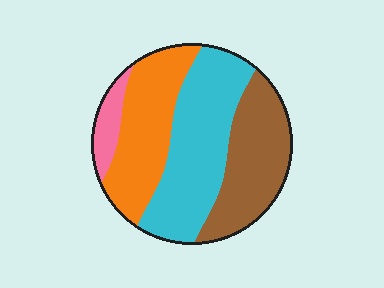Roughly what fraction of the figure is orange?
Orange takes up about one quarter (1/4) of the figure.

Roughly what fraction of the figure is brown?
Brown takes up about one quarter (1/4) of the figure.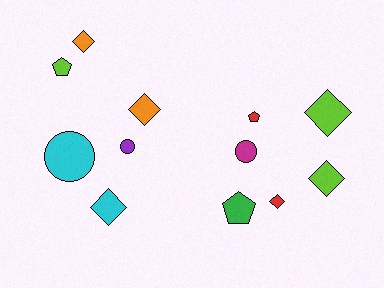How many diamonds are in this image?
There are 6 diamonds.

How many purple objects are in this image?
There is 1 purple object.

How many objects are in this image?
There are 12 objects.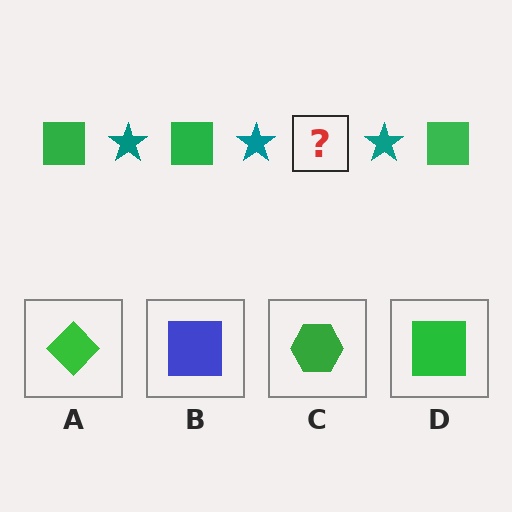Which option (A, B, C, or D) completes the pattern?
D.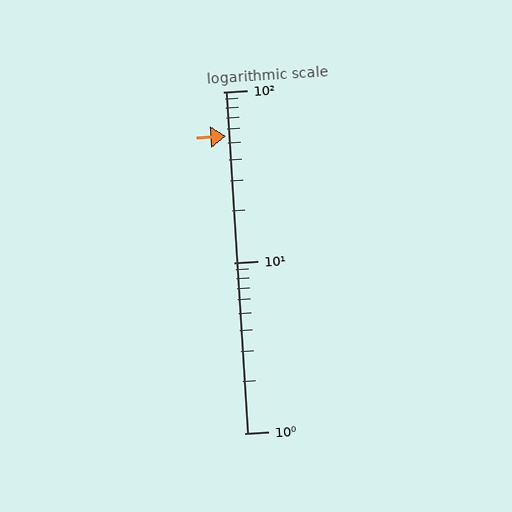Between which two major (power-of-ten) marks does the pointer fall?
The pointer is between 10 and 100.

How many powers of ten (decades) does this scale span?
The scale spans 2 decades, from 1 to 100.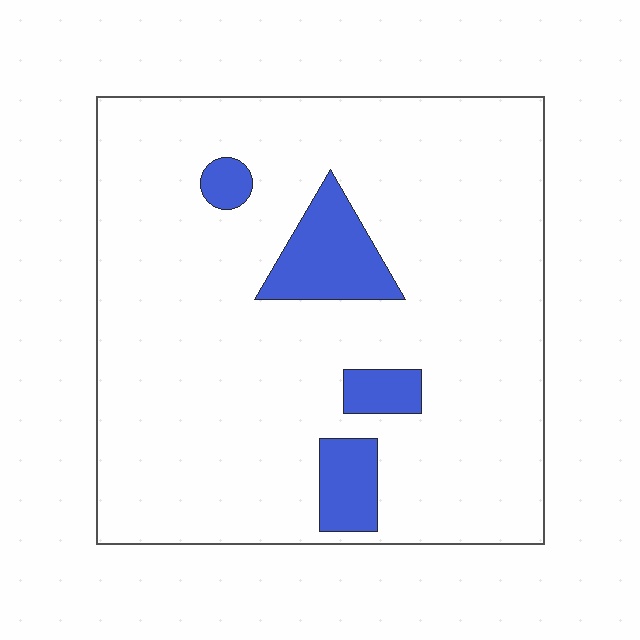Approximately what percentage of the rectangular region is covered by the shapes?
Approximately 10%.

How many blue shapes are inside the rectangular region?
4.